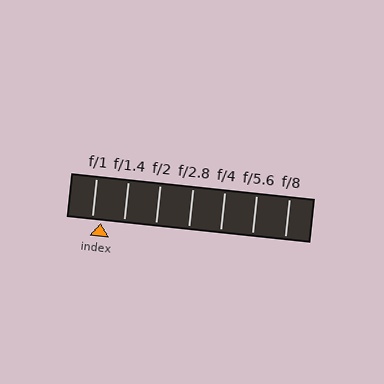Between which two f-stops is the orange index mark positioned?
The index mark is between f/1 and f/1.4.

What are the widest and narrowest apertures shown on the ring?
The widest aperture shown is f/1 and the narrowest is f/8.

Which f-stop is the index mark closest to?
The index mark is closest to f/1.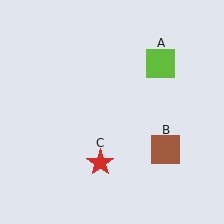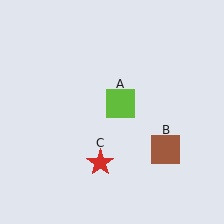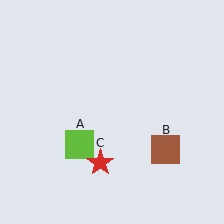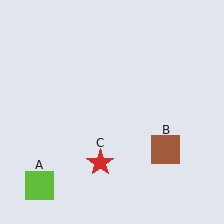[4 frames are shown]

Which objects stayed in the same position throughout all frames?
Brown square (object B) and red star (object C) remained stationary.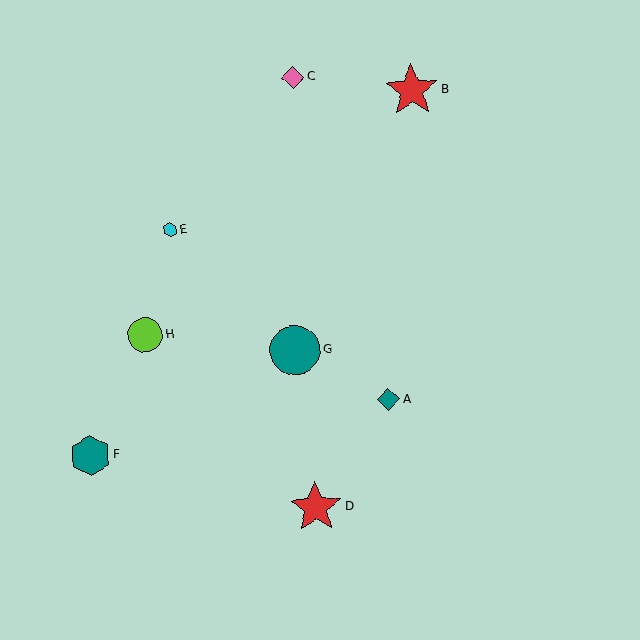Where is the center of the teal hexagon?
The center of the teal hexagon is at (90, 456).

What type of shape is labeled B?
Shape B is a red star.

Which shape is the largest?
The red star (labeled B) is the largest.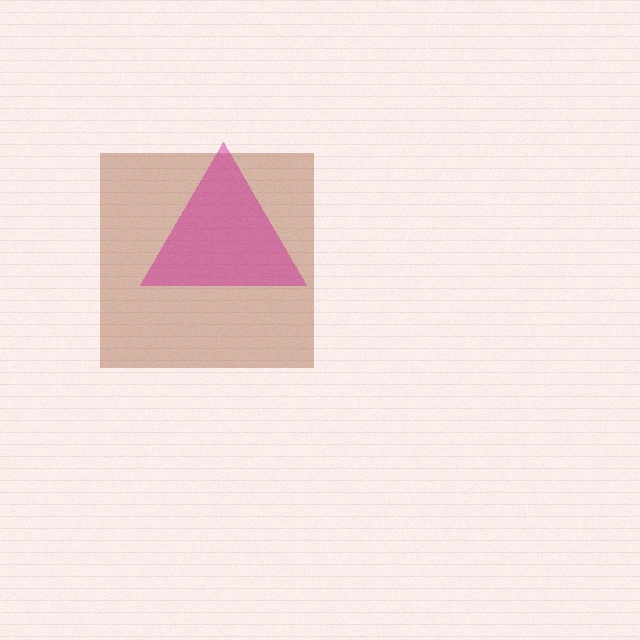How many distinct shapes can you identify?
There are 2 distinct shapes: a brown square, a magenta triangle.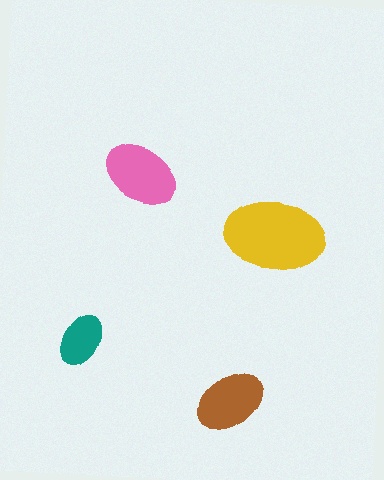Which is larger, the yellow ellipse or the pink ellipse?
The yellow one.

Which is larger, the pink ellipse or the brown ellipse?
The pink one.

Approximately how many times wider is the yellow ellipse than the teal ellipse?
About 2 times wider.